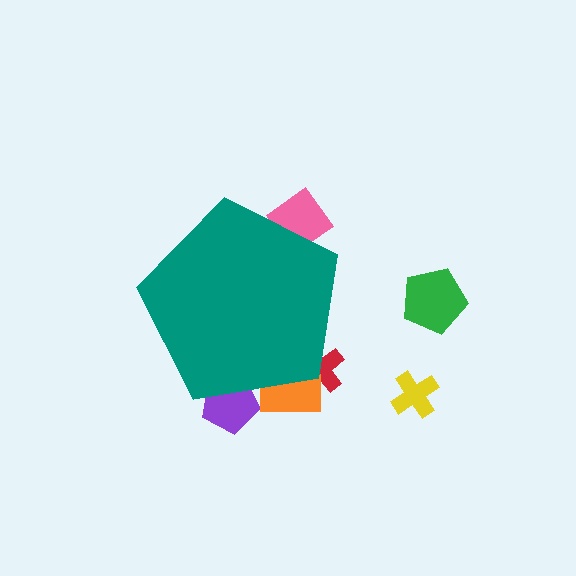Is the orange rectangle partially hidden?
Yes, the orange rectangle is partially hidden behind the teal pentagon.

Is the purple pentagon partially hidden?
Yes, the purple pentagon is partially hidden behind the teal pentagon.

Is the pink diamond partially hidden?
Yes, the pink diamond is partially hidden behind the teal pentagon.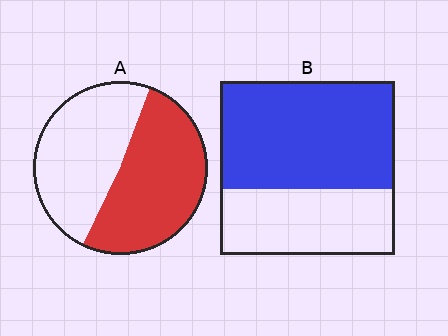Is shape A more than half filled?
Roughly half.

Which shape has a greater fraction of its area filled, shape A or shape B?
Shape B.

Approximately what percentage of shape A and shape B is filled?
A is approximately 50% and B is approximately 60%.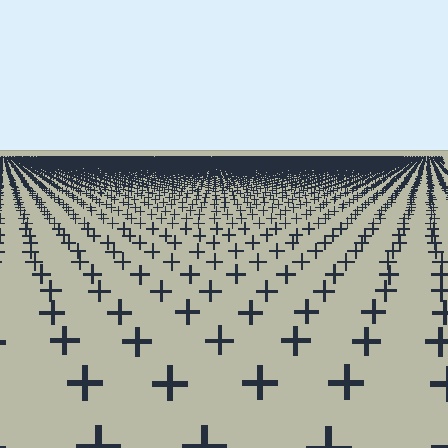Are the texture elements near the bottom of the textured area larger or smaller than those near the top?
Larger. Near the bottom, elements are closer to the viewer and appear at a bigger on-screen size.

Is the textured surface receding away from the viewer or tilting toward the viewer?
The surface is receding away from the viewer. Texture elements get smaller and denser toward the top.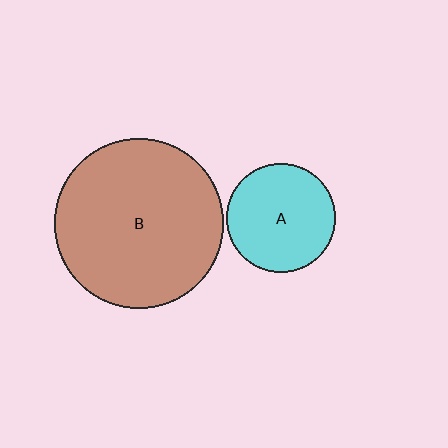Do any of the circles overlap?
No, none of the circles overlap.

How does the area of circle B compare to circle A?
Approximately 2.4 times.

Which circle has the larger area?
Circle B (brown).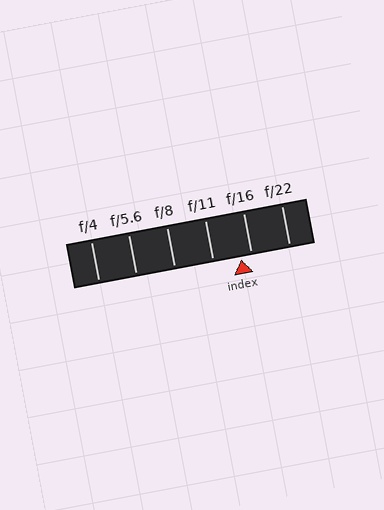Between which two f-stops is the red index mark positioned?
The index mark is between f/11 and f/16.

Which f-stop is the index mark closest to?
The index mark is closest to f/16.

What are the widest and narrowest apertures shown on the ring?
The widest aperture shown is f/4 and the narrowest is f/22.